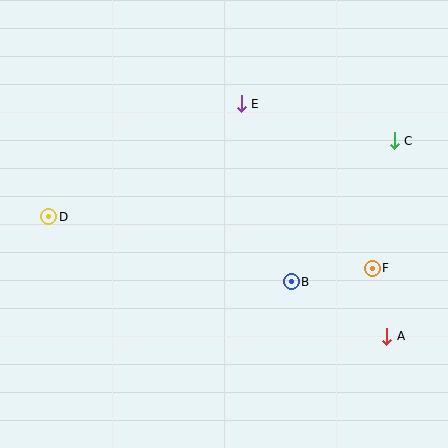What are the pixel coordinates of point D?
Point D is at (49, 217).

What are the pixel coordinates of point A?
Point A is at (387, 336).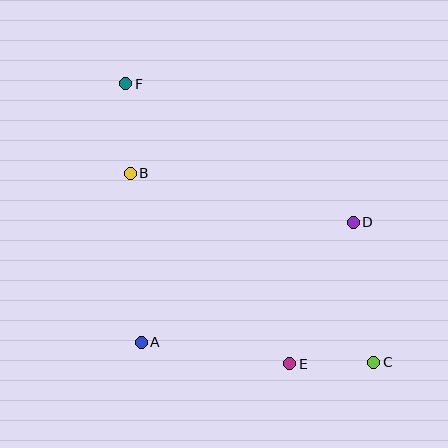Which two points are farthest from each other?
Points C and F are farthest from each other.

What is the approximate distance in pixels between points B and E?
The distance between B and E is approximately 248 pixels.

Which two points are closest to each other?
Points C and E are closest to each other.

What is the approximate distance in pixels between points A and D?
The distance between A and D is approximately 244 pixels.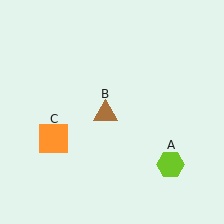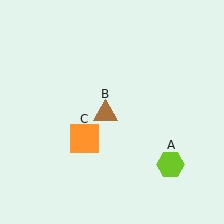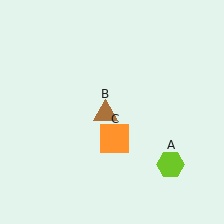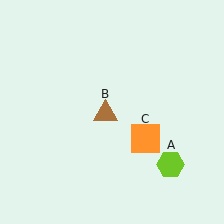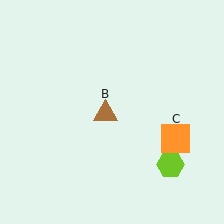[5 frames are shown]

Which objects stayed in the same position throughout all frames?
Lime hexagon (object A) and brown triangle (object B) remained stationary.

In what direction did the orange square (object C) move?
The orange square (object C) moved right.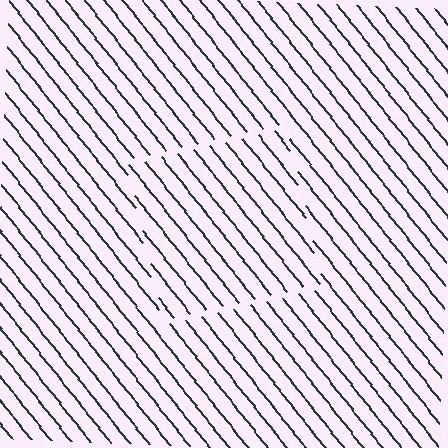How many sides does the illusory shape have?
4 sides — the line-ends trace a square.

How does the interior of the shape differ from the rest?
The interior of the shape contains the same grating, shifted by half a period — the contour is defined by the phase discontinuity where line-ends from the inner and outer gratings abut.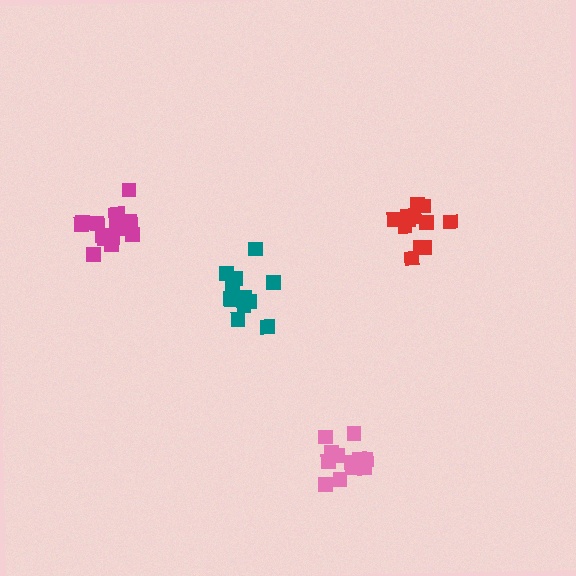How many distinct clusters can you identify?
There are 4 distinct clusters.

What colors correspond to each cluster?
The clusters are colored: red, pink, teal, magenta.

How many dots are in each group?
Group 1: 12 dots, Group 2: 12 dots, Group 3: 13 dots, Group 4: 17 dots (54 total).